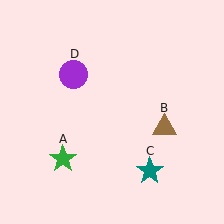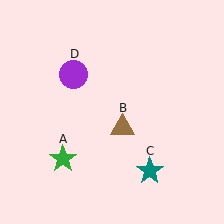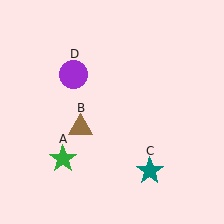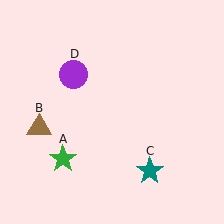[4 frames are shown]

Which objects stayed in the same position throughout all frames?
Green star (object A) and teal star (object C) and purple circle (object D) remained stationary.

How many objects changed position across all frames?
1 object changed position: brown triangle (object B).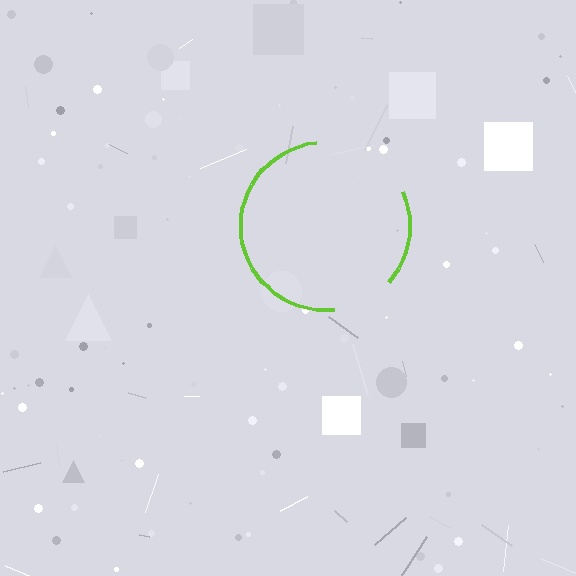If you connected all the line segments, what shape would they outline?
They would outline a circle.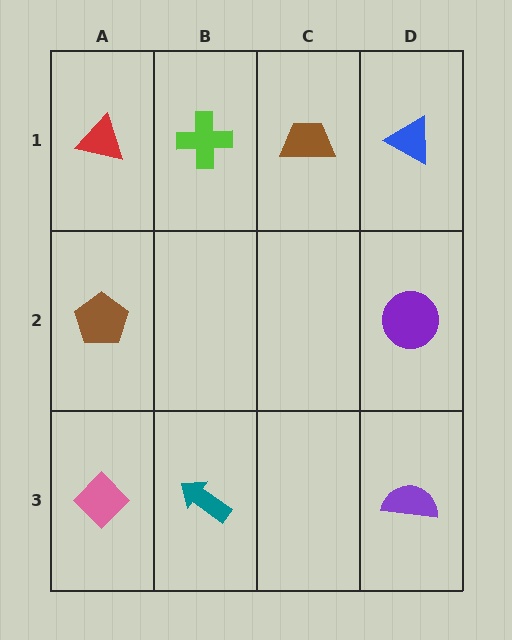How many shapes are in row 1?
4 shapes.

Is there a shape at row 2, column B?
No, that cell is empty.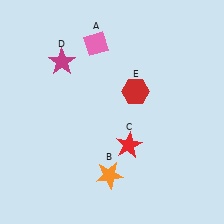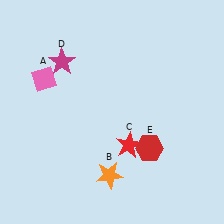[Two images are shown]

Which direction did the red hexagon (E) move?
The red hexagon (E) moved down.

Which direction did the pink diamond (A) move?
The pink diamond (A) moved left.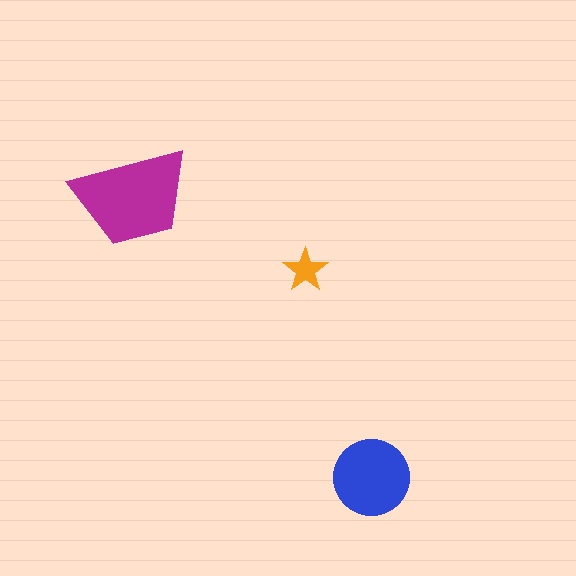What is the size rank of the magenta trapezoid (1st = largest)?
1st.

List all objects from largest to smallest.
The magenta trapezoid, the blue circle, the orange star.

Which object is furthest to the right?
The blue circle is rightmost.